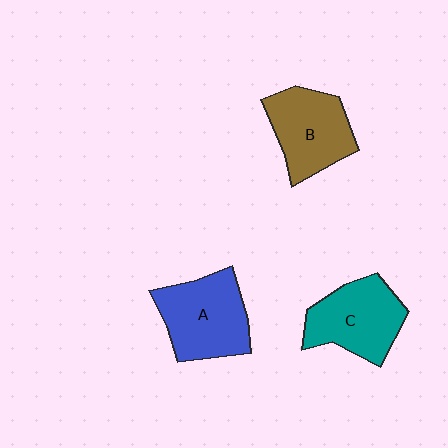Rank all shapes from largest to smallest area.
From largest to smallest: A (blue), C (teal), B (brown).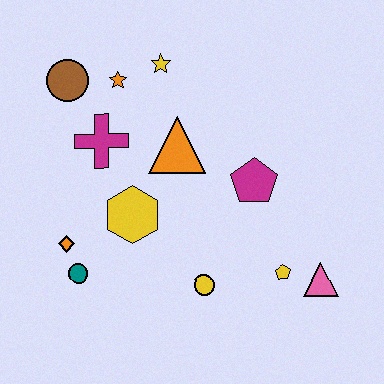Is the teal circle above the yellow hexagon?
No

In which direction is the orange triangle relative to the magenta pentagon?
The orange triangle is to the left of the magenta pentagon.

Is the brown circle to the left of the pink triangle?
Yes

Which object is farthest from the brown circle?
The pink triangle is farthest from the brown circle.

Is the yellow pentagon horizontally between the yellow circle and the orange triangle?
No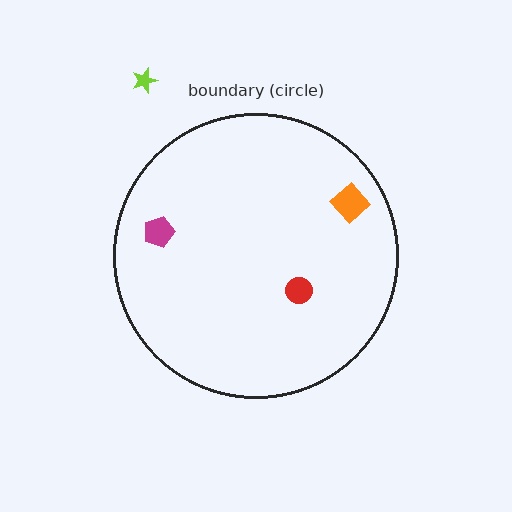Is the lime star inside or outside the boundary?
Outside.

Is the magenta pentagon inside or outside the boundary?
Inside.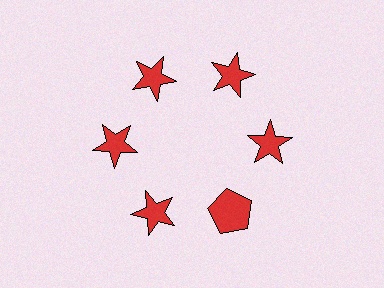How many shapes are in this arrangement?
There are 6 shapes arranged in a ring pattern.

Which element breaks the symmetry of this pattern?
The red pentagon at roughly the 5 o'clock position breaks the symmetry. All other shapes are red stars.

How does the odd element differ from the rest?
It has a different shape: pentagon instead of star.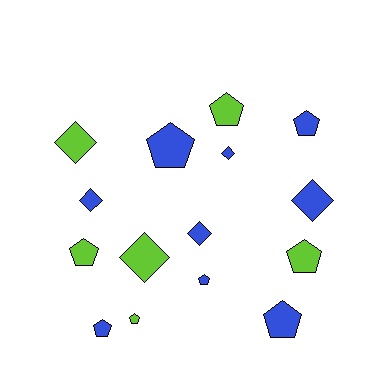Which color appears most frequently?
Blue, with 9 objects.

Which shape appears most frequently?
Pentagon, with 9 objects.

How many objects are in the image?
There are 15 objects.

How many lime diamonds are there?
There are 2 lime diamonds.